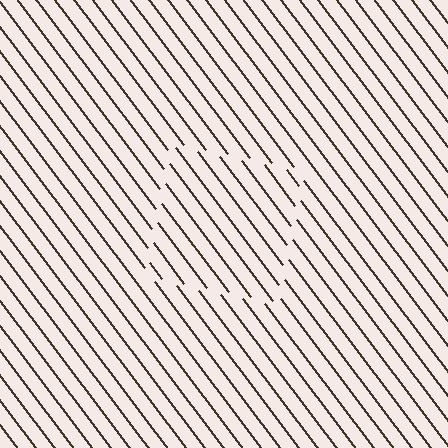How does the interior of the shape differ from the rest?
The interior of the shape contains the same grating, shifted by half a period — the contour is defined by the phase discontinuity where line-ends from the inner and outer gratings abut.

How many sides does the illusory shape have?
4 sides — the line-ends trace a square.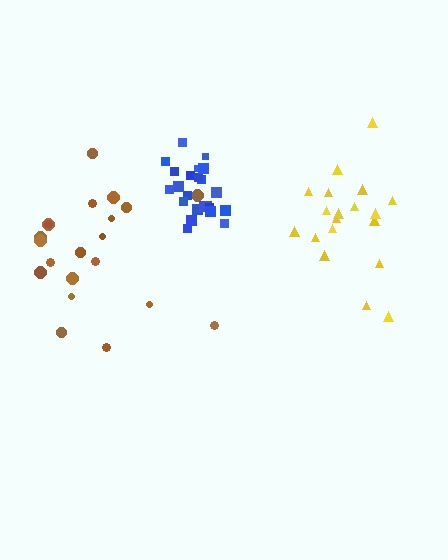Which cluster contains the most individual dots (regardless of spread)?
Blue (23).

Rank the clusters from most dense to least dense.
blue, yellow, brown.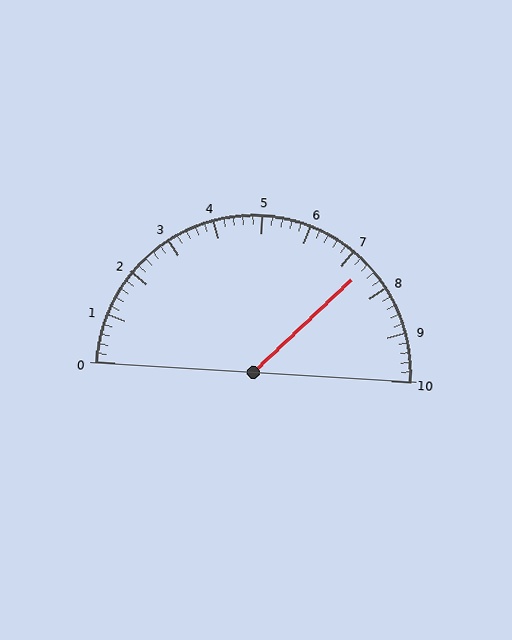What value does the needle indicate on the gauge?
The needle indicates approximately 7.4.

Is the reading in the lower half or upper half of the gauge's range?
The reading is in the upper half of the range (0 to 10).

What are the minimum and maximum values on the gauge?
The gauge ranges from 0 to 10.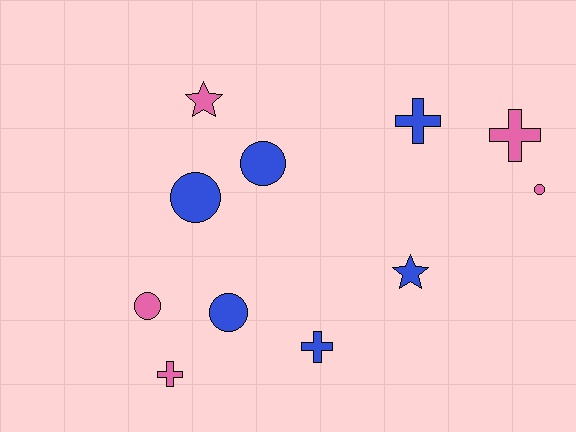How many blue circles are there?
There are 3 blue circles.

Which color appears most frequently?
Blue, with 6 objects.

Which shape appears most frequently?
Circle, with 5 objects.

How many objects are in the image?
There are 11 objects.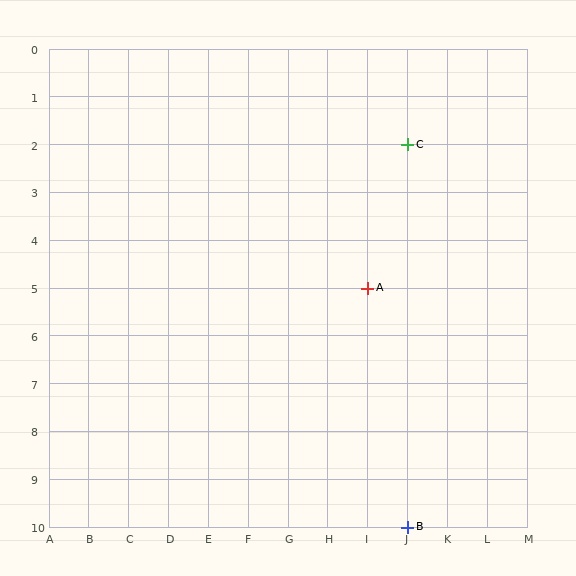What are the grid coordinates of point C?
Point C is at grid coordinates (J, 2).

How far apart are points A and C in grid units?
Points A and C are 1 column and 3 rows apart (about 3.2 grid units diagonally).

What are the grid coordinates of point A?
Point A is at grid coordinates (I, 5).